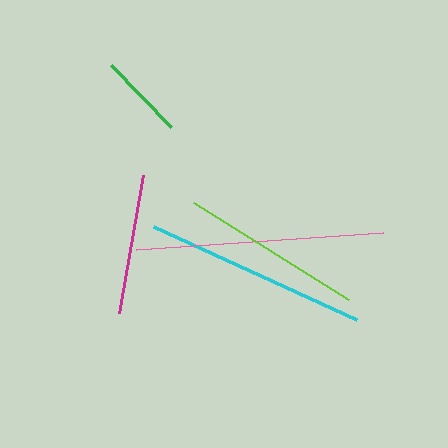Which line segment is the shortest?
The green line is the shortest at approximately 86 pixels.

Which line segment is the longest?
The pink line is the longest at approximately 247 pixels.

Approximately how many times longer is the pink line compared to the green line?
The pink line is approximately 2.9 times the length of the green line.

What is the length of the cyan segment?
The cyan segment is approximately 223 pixels long.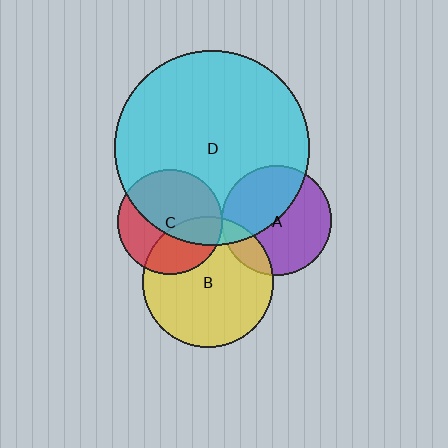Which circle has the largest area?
Circle D (cyan).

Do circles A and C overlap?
Yes.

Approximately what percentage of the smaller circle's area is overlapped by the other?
Approximately 5%.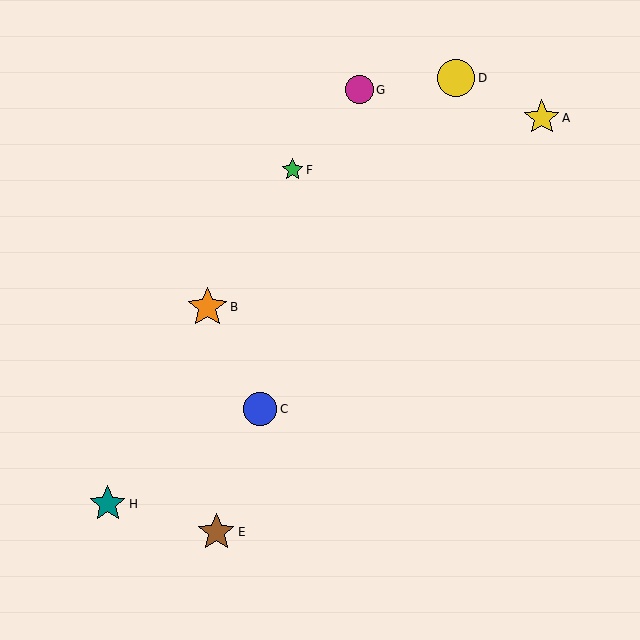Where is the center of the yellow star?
The center of the yellow star is at (542, 118).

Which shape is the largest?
The orange star (labeled B) is the largest.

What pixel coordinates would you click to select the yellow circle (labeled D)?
Click at (456, 78) to select the yellow circle D.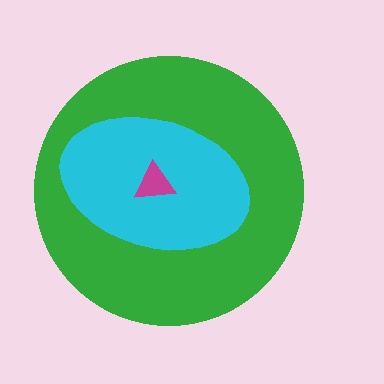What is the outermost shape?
The green circle.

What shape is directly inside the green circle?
The cyan ellipse.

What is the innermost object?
The magenta triangle.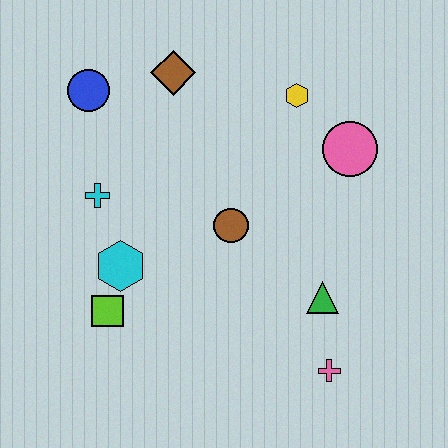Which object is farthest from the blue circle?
The pink cross is farthest from the blue circle.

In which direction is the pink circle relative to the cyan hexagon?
The pink circle is to the right of the cyan hexagon.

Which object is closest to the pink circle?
The yellow hexagon is closest to the pink circle.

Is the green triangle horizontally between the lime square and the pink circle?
Yes